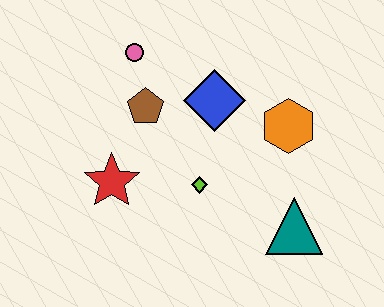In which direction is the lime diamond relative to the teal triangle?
The lime diamond is to the left of the teal triangle.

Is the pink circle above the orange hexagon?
Yes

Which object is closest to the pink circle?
The brown pentagon is closest to the pink circle.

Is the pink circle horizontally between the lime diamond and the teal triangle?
No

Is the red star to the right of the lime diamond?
No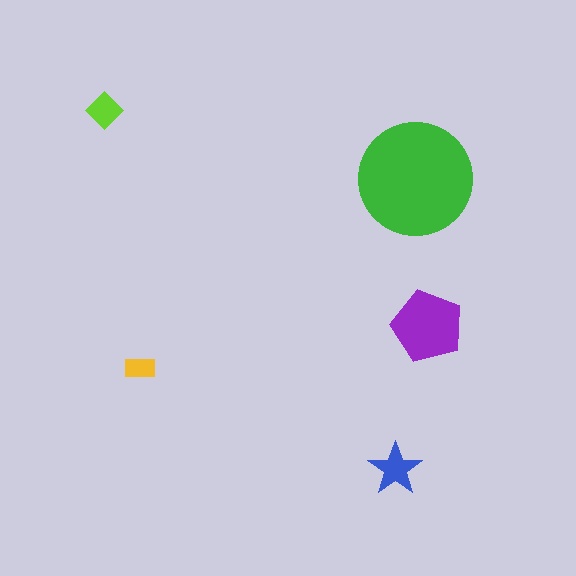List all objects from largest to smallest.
The green circle, the purple pentagon, the blue star, the lime diamond, the yellow rectangle.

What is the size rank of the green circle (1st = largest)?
1st.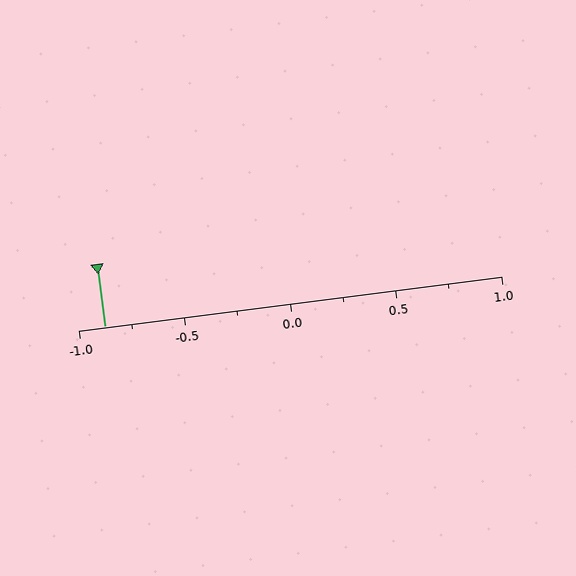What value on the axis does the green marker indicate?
The marker indicates approximately -0.88.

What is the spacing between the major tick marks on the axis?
The major ticks are spaced 0.5 apart.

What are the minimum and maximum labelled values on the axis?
The axis runs from -1.0 to 1.0.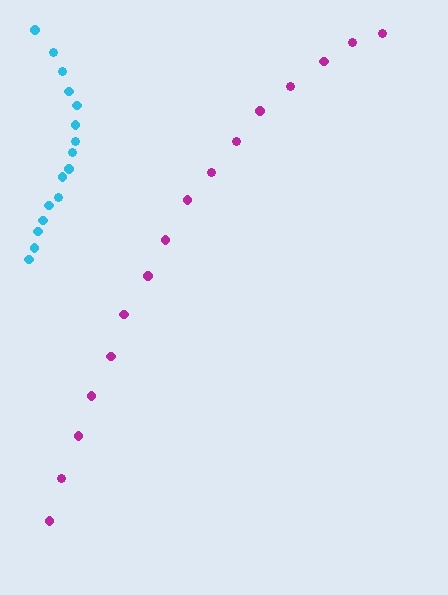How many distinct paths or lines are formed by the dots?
There are 2 distinct paths.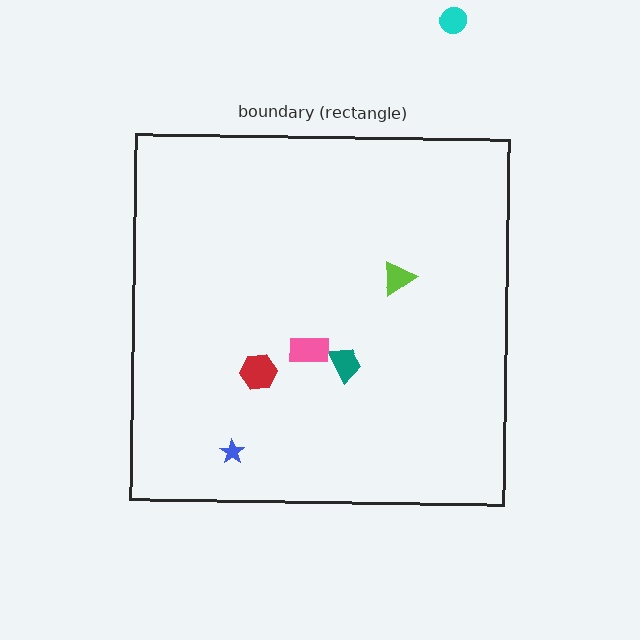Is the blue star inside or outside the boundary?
Inside.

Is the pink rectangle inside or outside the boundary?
Inside.